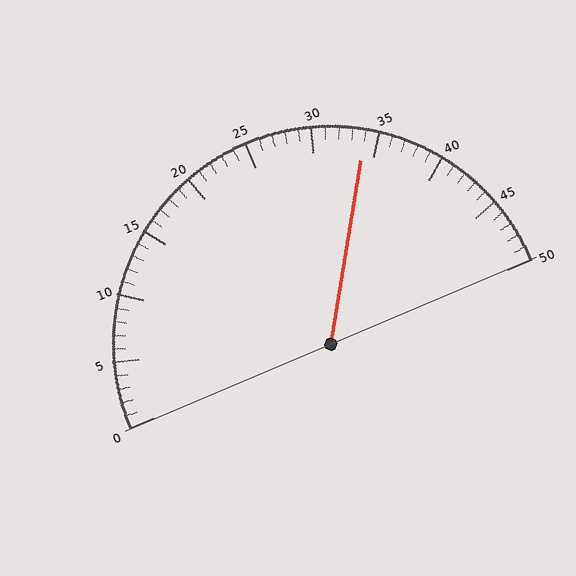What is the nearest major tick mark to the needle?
The nearest major tick mark is 35.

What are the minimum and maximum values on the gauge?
The gauge ranges from 0 to 50.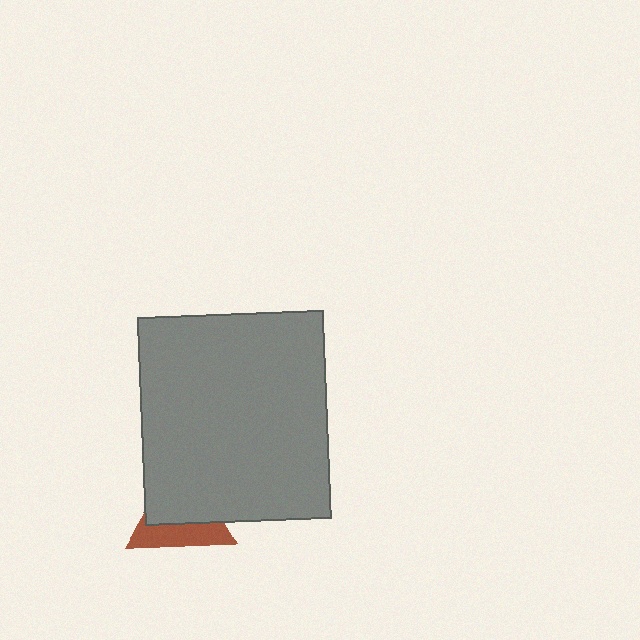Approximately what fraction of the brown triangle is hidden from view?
Roughly 59% of the brown triangle is hidden behind the gray rectangle.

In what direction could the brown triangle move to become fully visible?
The brown triangle could move down. That would shift it out from behind the gray rectangle entirely.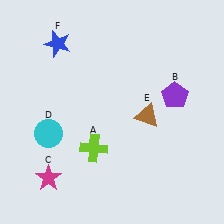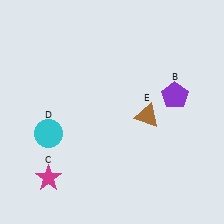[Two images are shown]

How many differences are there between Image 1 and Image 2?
There are 2 differences between the two images.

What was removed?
The lime cross (A), the blue star (F) were removed in Image 2.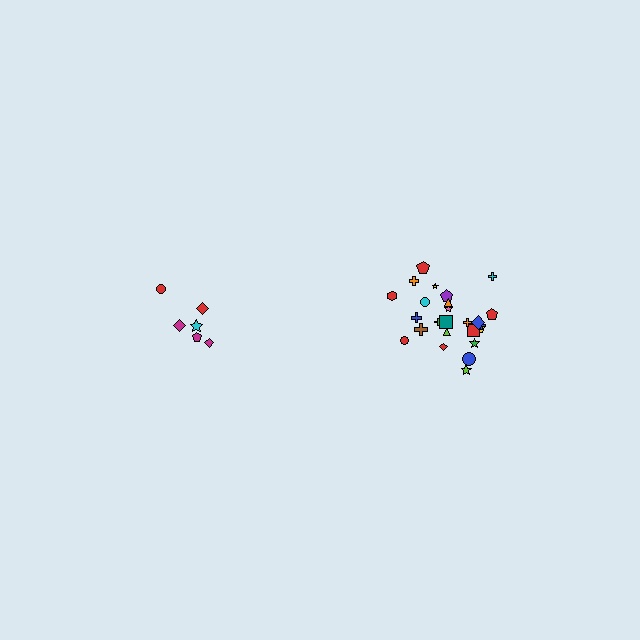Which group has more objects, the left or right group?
The right group.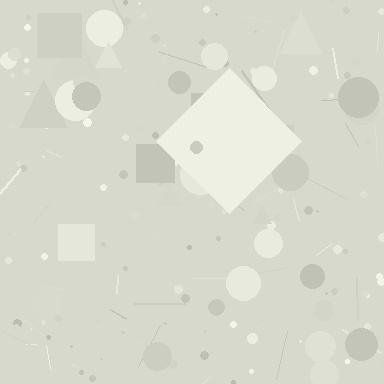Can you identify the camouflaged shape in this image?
The camouflaged shape is a diamond.